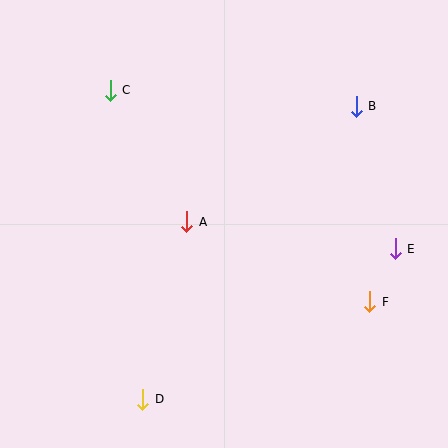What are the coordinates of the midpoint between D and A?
The midpoint between D and A is at (165, 311).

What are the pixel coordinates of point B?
Point B is at (356, 106).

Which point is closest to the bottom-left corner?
Point D is closest to the bottom-left corner.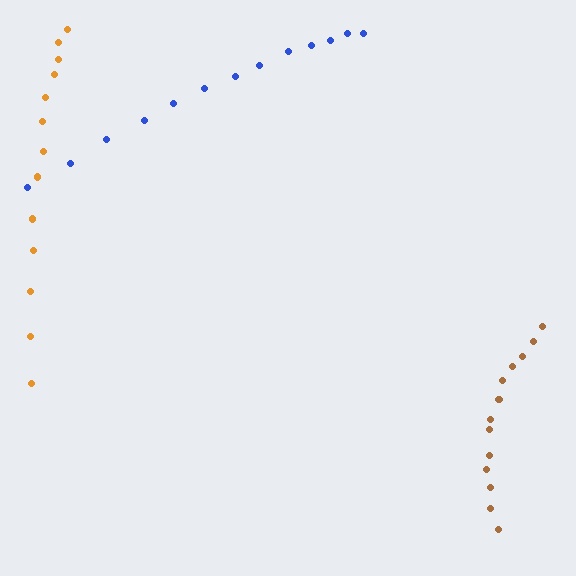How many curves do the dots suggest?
There are 3 distinct paths.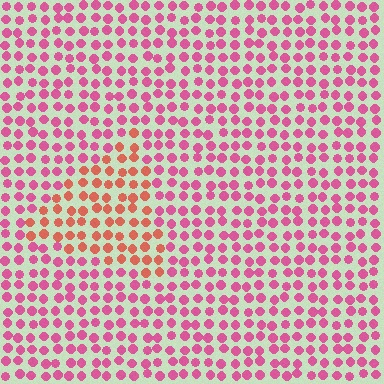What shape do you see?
I see a triangle.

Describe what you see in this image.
The image is filled with small pink elements in a uniform arrangement. A triangle-shaped region is visible where the elements are tinted to a slightly different hue, forming a subtle color boundary.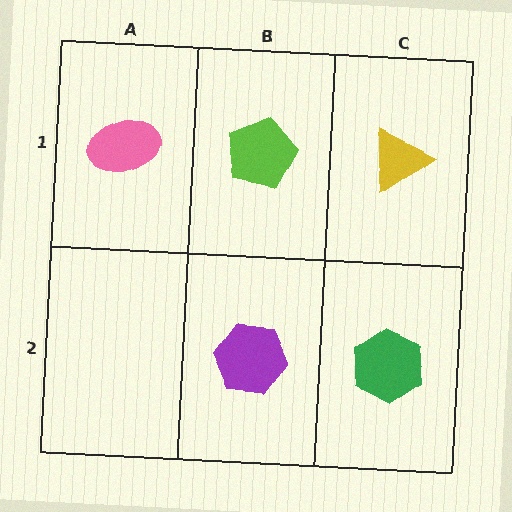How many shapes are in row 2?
2 shapes.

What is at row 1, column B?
A lime pentagon.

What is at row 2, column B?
A purple hexagon.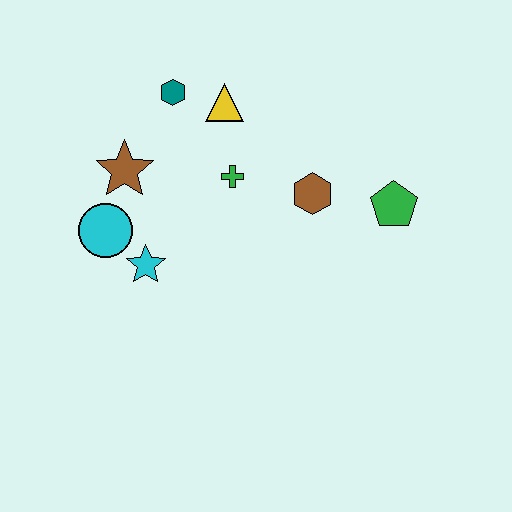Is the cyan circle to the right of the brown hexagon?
No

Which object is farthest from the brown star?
The green pentagon is farthest from the brown star.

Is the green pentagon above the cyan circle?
Yes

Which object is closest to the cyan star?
The cyan circle is closest to the cyan star.